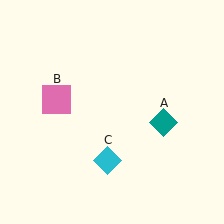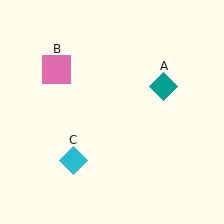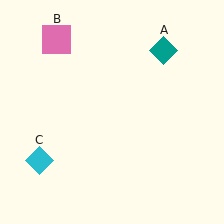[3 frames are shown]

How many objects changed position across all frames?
3 objects changed position: teal diamond (object A), pink square (object B), cyan diamond (object C).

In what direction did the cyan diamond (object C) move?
The cyan diamond (object C) moved left.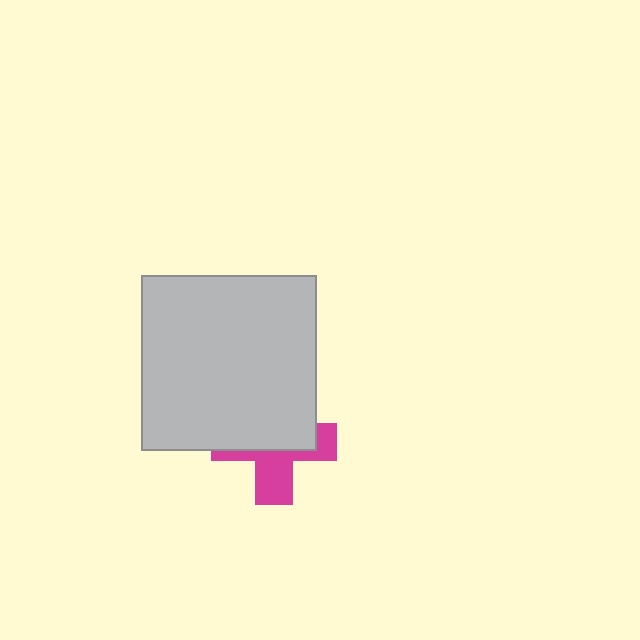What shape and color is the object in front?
The object in front is a light gray square.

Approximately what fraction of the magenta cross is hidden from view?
Roughly 57% of the magenta cross is hidden behind the light gray square.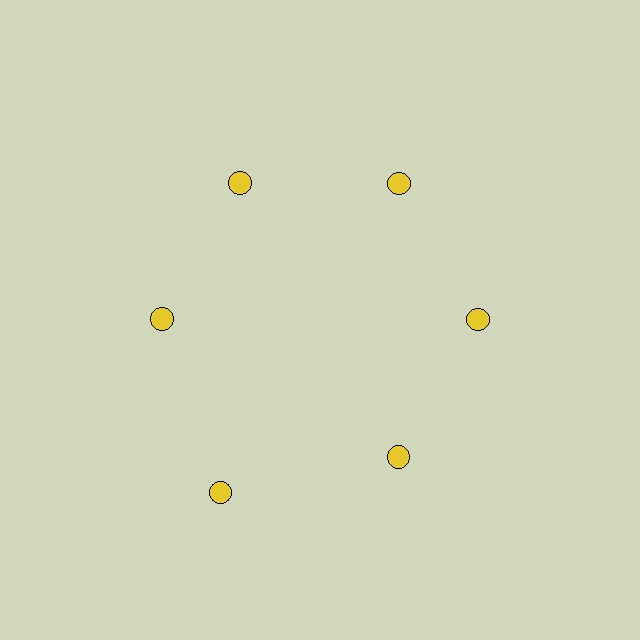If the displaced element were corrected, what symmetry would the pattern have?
It would have 6-fold rotational symmetry — the pattern would map onto itself every 60 degrees.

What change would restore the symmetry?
The symmetry would be restored by moving it inward, back onto the ring so that all 6 circles sit at equal angles and equal distance from the center.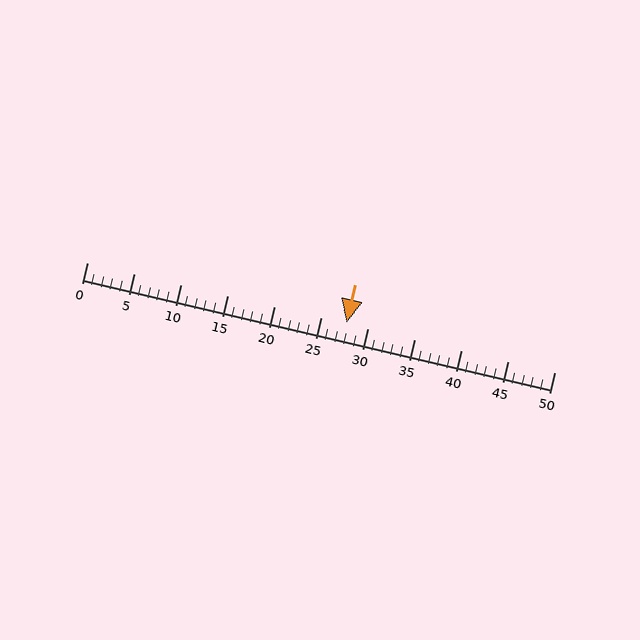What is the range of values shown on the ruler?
The ruler shows values from 0 to 50.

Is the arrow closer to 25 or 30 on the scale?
The arrow is closer to 30.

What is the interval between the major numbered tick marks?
The major tick marks are spaced 5 units apart.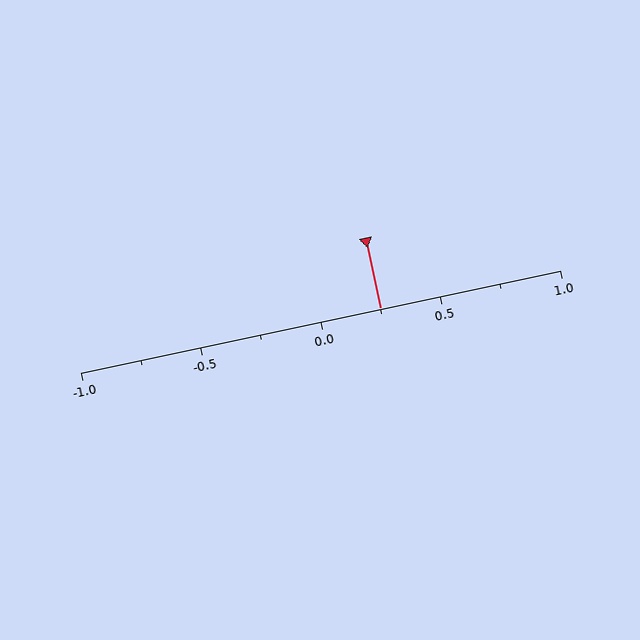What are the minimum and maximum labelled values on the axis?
The axis runs from -1.0 to 1.0.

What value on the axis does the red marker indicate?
The marker indicates approximately 0.25.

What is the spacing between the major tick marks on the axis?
The major ticks are spaced 0.5 apart.